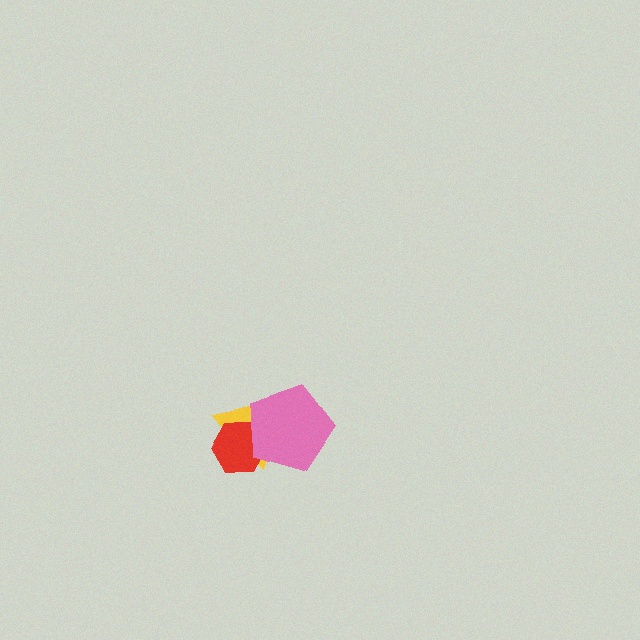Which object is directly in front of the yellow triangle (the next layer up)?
The red hexagon is directly in front of the yellow triangle.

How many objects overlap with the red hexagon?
2 objects overlap with the red hexagon.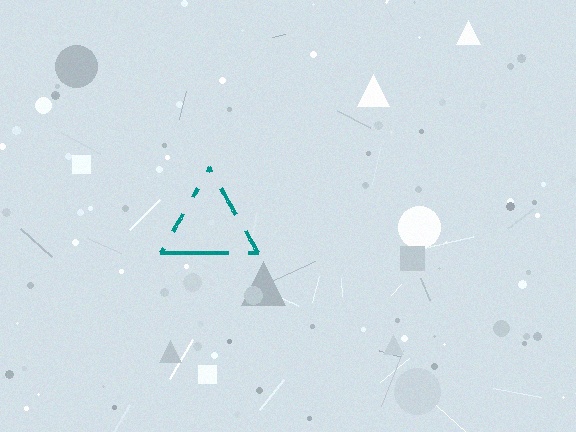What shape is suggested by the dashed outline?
The dashed outline suggests a triangle.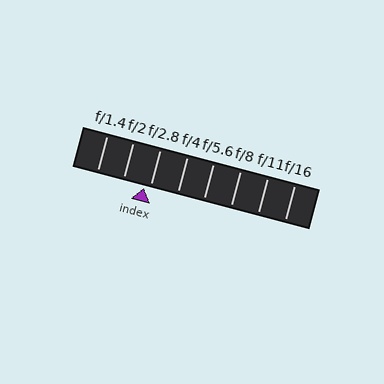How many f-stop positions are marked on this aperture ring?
There are 8 f-stop positions marked.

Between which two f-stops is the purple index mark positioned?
The index mark is between f/2 and f/2.8.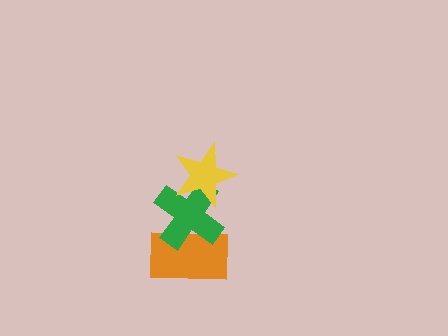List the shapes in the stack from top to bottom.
From top to bottom: the yellow star, the green cross, the orange rectangle.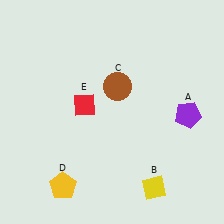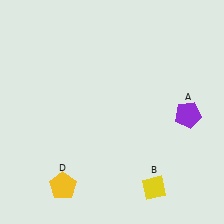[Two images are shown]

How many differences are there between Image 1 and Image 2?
There are 2 differences between the two images.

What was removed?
The red diamond (E), the brown circle (C) were removed in Image 2.